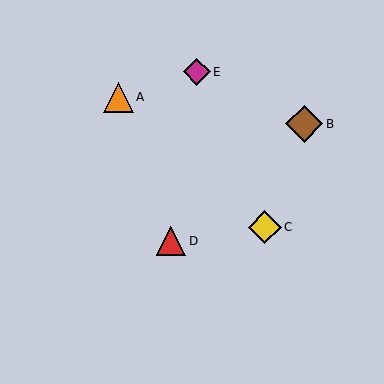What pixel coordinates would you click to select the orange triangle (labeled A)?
Click at (118, 97) to select the orange triangle A.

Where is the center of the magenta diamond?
The center of the magenta diamond is at (197, 72).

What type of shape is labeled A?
Shape A is an orange triangle.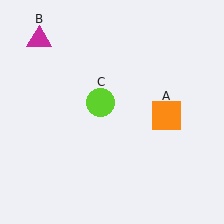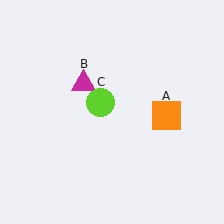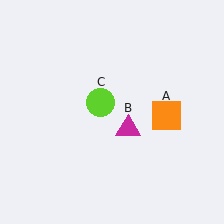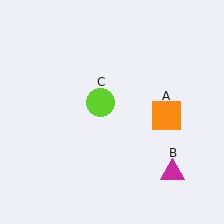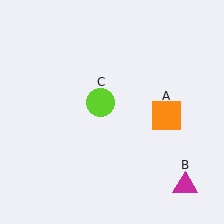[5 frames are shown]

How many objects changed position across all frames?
1 object changed position: magenta triangle (object B).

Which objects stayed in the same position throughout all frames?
Orange square (object A) and lime circle (object C) remained stationary.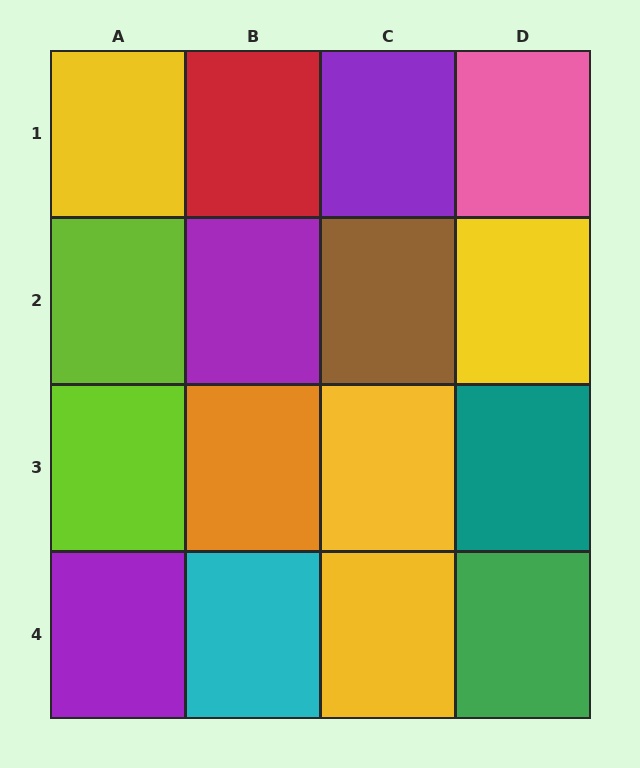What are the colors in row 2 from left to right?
Lime, purple, brown, yellow.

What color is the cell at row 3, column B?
Orange.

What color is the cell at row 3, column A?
Lime.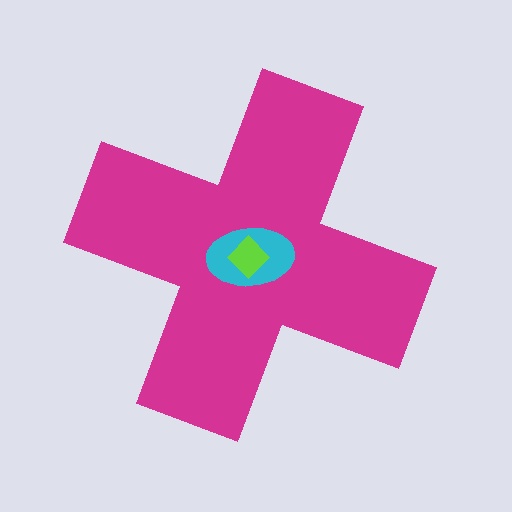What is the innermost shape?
The lime diamond.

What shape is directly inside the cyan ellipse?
The lime diamond.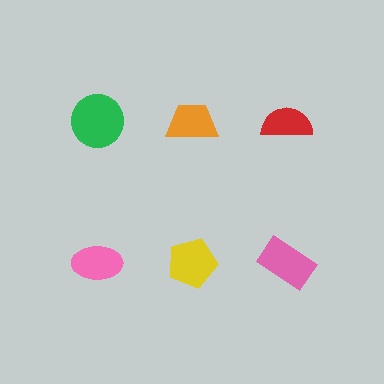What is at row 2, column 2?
A yellow pentagon.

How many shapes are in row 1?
3 shapes.